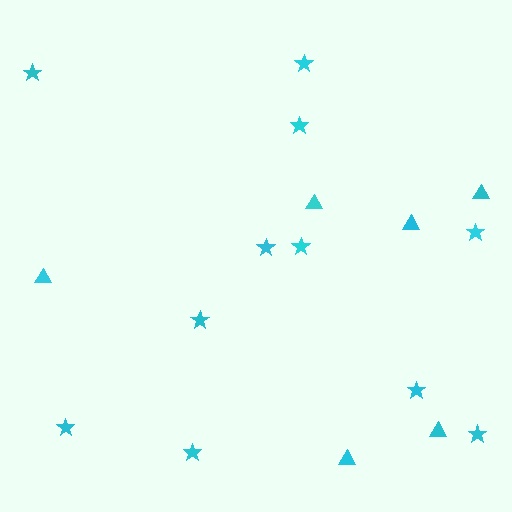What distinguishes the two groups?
There are 2 groups: one group of triangles (6) and one group of stars (11).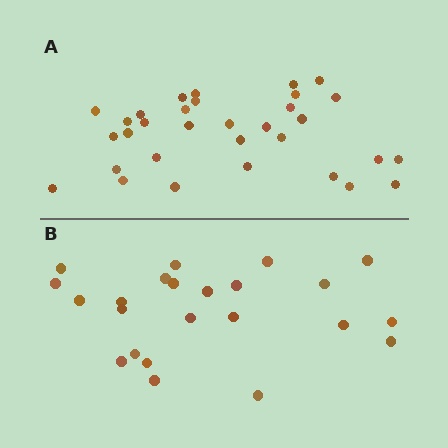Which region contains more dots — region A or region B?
Region A (the top region) has more dots.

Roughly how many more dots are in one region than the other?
Region A has roughly 8 or so more dots than region B.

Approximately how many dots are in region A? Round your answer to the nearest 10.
About 30 dots. (The exact count is 32, which rounds to 30.)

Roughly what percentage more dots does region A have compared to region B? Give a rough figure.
About 40% more.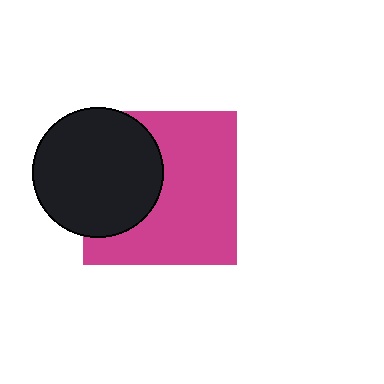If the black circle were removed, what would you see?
You would see the complete magenta square.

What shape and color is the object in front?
The object in front is a black circle.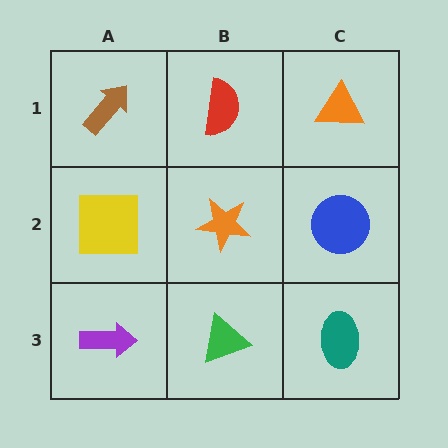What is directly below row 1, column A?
A yellow square.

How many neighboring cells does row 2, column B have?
4.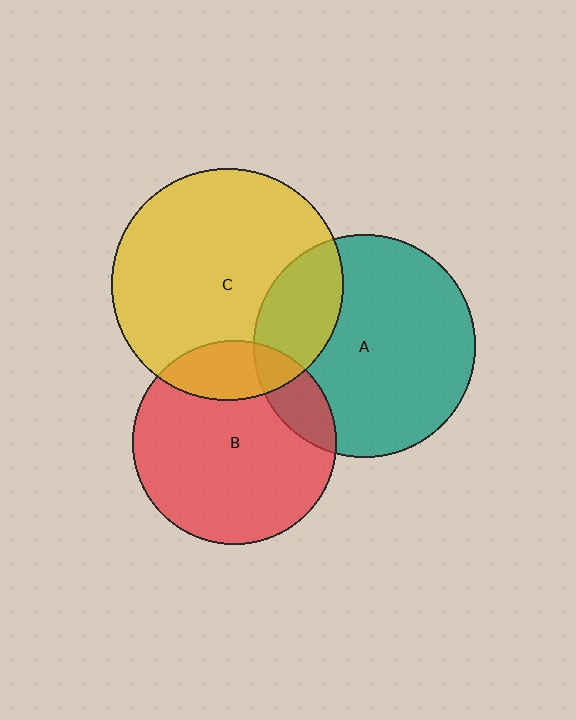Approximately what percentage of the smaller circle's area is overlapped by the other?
Approximately 15%.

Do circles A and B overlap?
Yes.